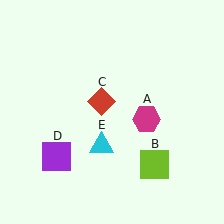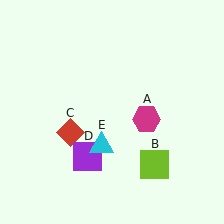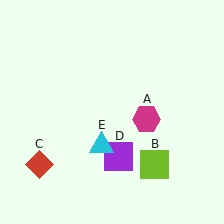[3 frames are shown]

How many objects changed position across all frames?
2 objects changed position: red diamond (object C), purple square (object D).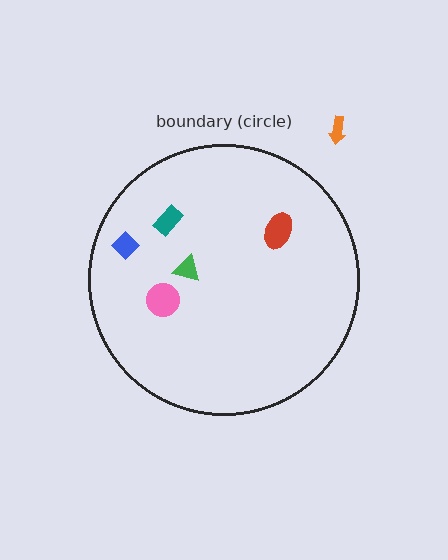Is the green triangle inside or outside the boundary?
Inside.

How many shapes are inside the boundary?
5 inside, 1 outside.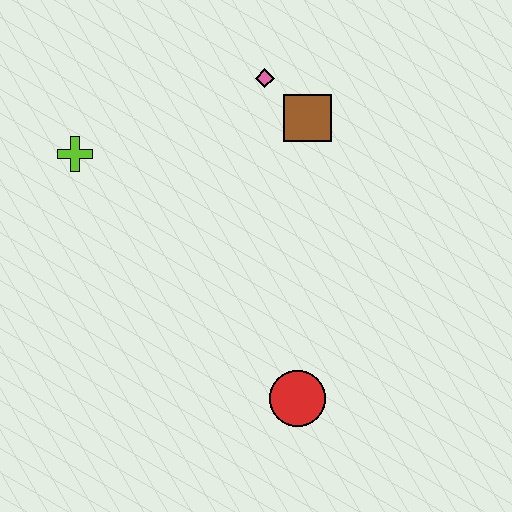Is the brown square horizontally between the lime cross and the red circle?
No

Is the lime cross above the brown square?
No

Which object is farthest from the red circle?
The lime cross is farthest from the red circle.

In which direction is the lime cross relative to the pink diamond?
The lime cross is to the left of the pink diamond.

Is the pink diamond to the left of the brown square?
Yes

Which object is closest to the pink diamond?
The brown square is closest to the pink diamond.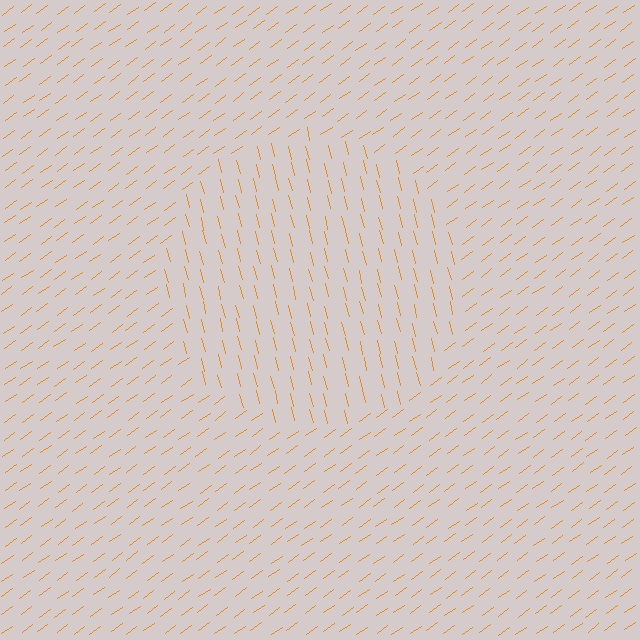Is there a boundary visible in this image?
Yes, there is a texture boundary formed by a change in line orientation.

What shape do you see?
I see a circle.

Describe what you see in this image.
The image is filled with small orange line segments. A circle region in the image has lines oriented differently from the surrounding lines, creating a visible texture boundary.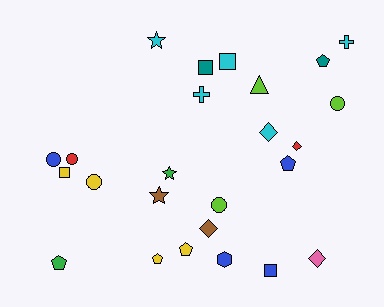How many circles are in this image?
There are 5 circles.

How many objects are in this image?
There are 25 objects.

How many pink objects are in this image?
There is 1 pink object.